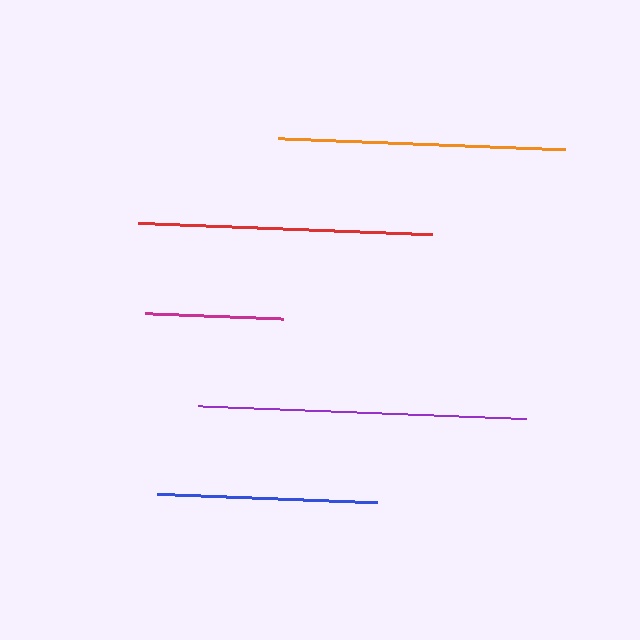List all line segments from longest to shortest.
From longest to shortest: purple, red, orange, blue, magenta.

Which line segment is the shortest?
The magenta line is the shortest at approximately 138 pixels.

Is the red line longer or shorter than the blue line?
The red line is longer than the blue line.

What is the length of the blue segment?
The blue segment is approximately 219 pixels long.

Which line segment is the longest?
The purple line is the longest at approximately 329 pixels.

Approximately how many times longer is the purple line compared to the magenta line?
The purple line is approximately 2.4 times the length of the magenta line.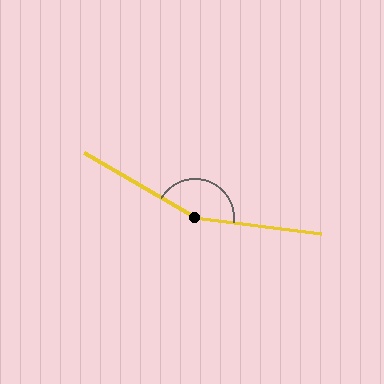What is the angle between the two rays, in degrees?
Approximately 157 degrees.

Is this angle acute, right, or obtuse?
It is obtuse.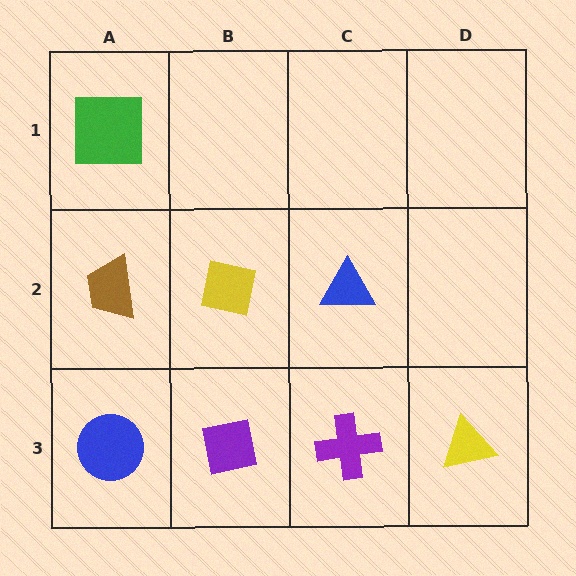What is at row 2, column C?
A blue triangle.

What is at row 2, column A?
A brown trapezoid.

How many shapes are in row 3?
4 shapes.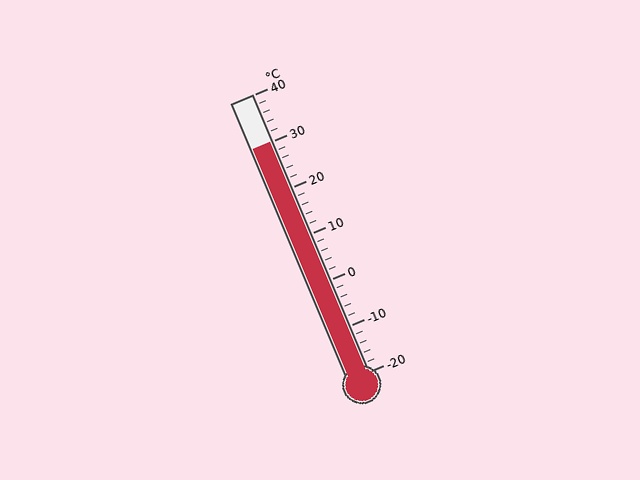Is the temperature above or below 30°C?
The temperature is at 30°C.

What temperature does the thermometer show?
The thermometer shows approximately 30°C.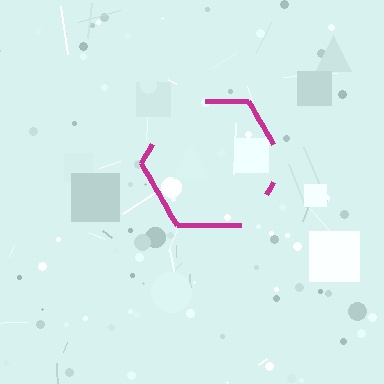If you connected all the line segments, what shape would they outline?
They would outline a hexagon.